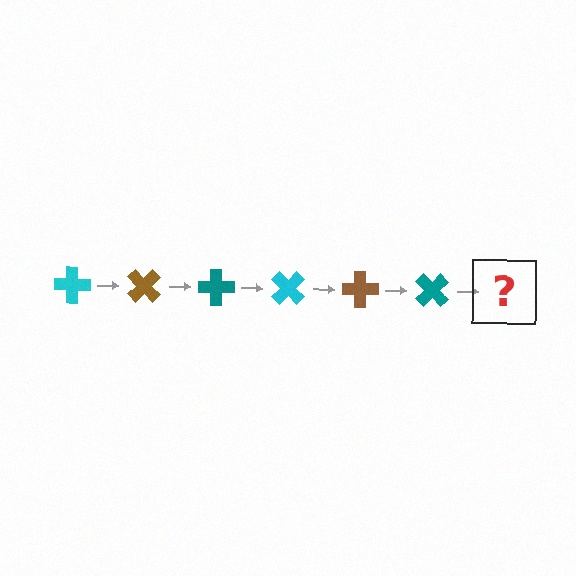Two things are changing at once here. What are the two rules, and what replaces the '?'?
The two rules are that it rotates 45 degrees each step and the color cycles through cyan, brown, and teal. The '?' should be a cyan cross, rotated 270 degrees from the start.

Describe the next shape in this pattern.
It should be a cyan cross, rotated 270 degrees from the start.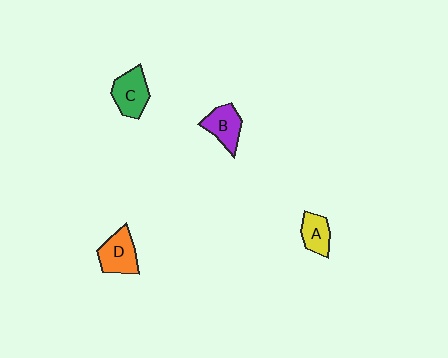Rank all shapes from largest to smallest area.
From largest to smallest: C (green), D (orange), B (purple), A (yellow).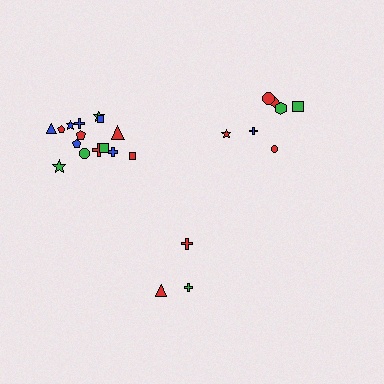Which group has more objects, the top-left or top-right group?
The top-left group.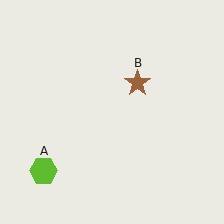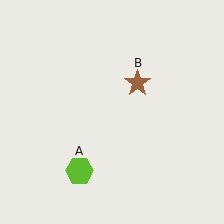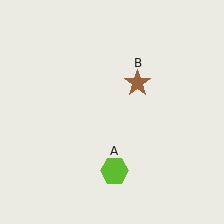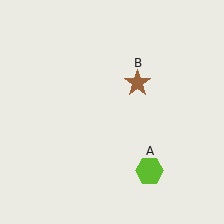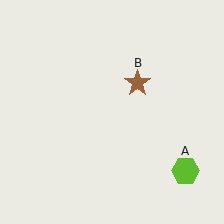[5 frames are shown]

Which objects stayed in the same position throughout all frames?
Brown star (object B) remained stationary.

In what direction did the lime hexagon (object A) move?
The lime hexagon (object A) moved right.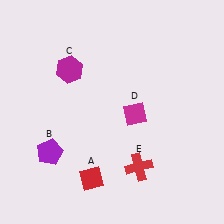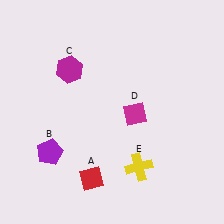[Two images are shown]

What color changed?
The cross (E) changed from red in Image 1 to yellow in Image 2.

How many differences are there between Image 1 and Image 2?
There is 1 difference between the two images.